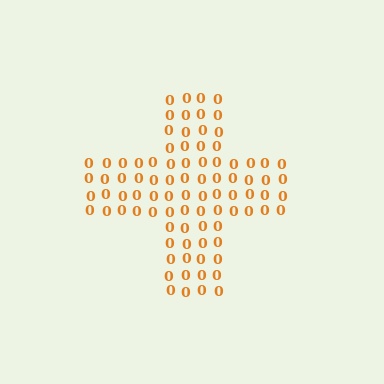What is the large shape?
The large shape is a cross.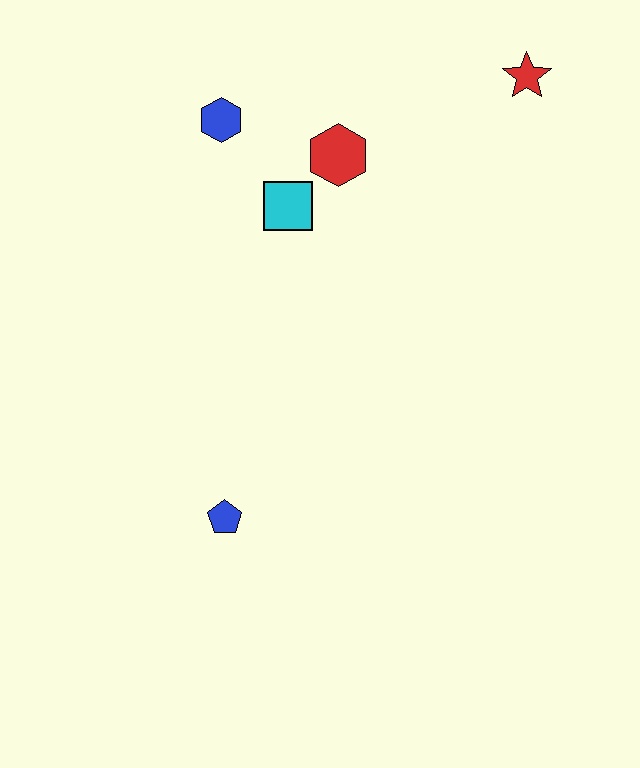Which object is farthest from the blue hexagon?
The blue pentagon is farthest from the blue hexagon.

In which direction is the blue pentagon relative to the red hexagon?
The blue pentagon is below the red hexagon.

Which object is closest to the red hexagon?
The cyan square is closest to the red hexagon.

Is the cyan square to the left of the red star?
Yes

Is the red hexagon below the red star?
Yes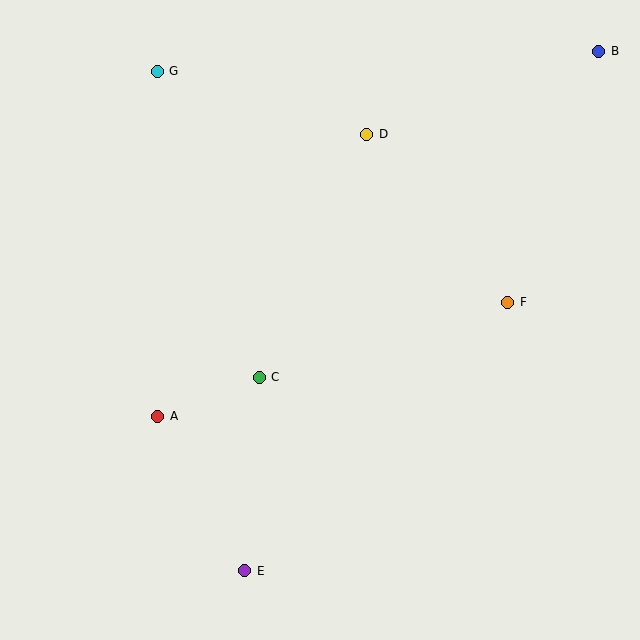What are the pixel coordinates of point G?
Point G is at (157, 71).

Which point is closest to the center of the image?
Point C at (259, 377) is closest to the center.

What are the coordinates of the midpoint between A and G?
The midpoint between A and G is at (158, 244).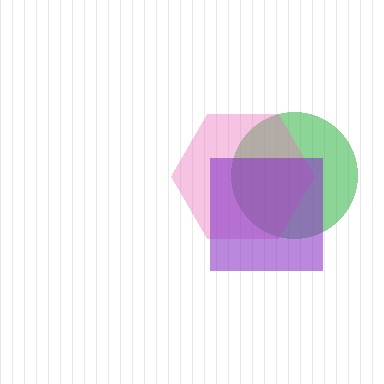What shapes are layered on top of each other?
The layered shapes are: a green circle, a pink hexagon, a purple square.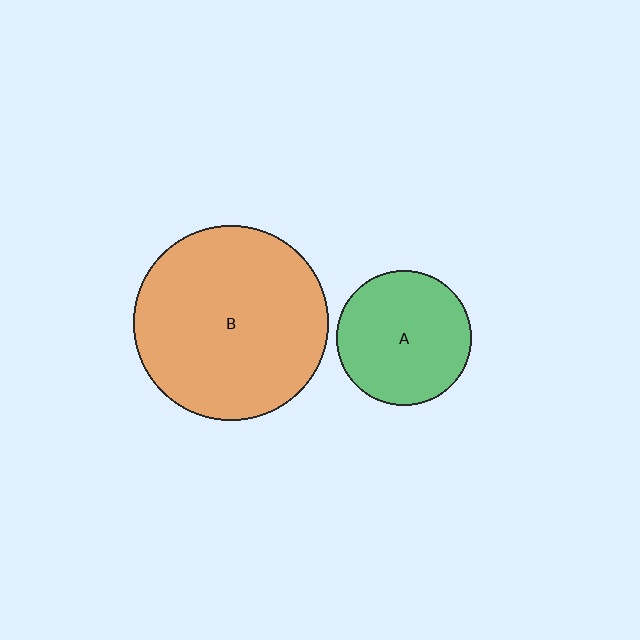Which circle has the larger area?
Circle B (orange).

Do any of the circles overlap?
No, none of the circles overlap.